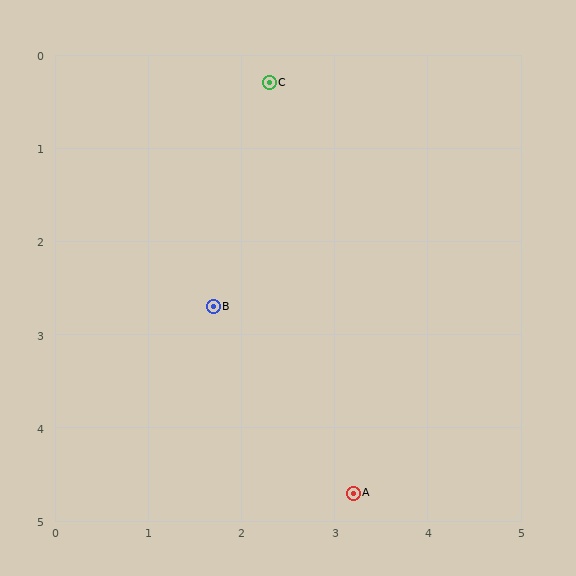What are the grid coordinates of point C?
Point C is at approximately (2.3, 0.3).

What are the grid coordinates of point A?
Point A is at approximately (3.2, 4.7).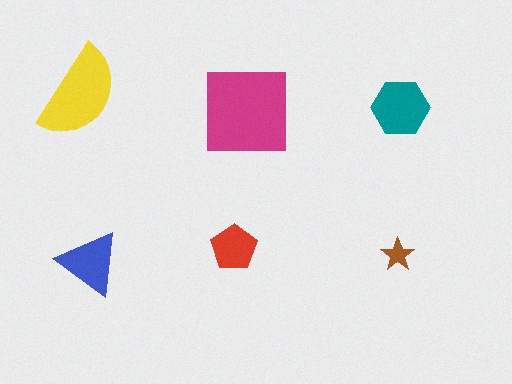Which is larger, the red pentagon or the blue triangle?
The blue triangle.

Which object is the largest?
The magenta square.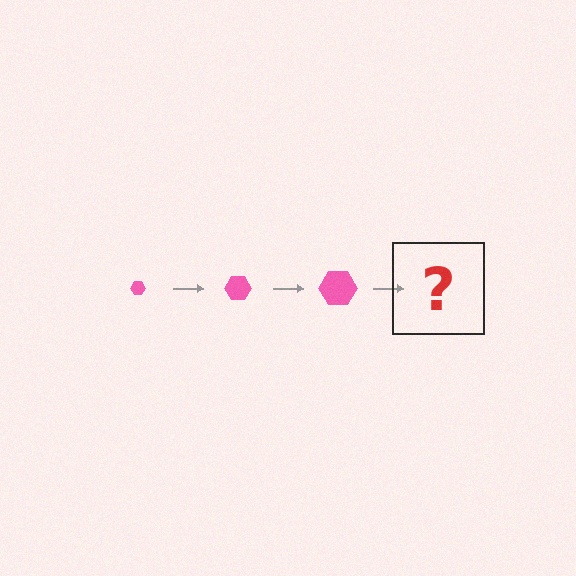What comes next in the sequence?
The next element should be a pink hexagon, larger than the previous one.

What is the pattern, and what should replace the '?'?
The pattern is that the hexagon gets progressively larger each step. The '?' should be a pink hexagon, larger than the previous one.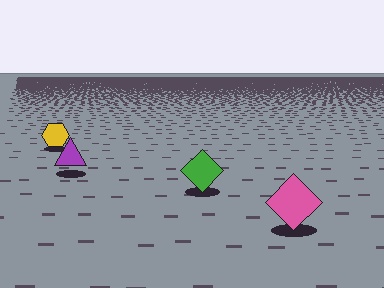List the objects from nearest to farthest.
From nearest to farthest: the pink diamond, the green diamond, the purple triangle, the yellow hexagon.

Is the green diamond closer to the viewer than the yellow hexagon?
Yes. The green diamond is closer — you can tell from the texture gradient: the ground texture is coarser near it.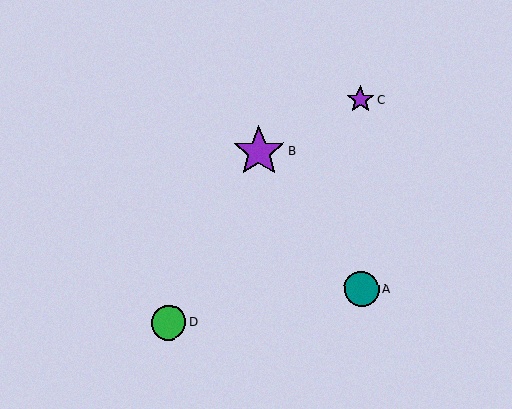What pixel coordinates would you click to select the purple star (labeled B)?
Click at (259, 152) to select the purple star B.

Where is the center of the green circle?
The center of the green circle is at (169, 322).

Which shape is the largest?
The purple star (labeled B) is the largest.